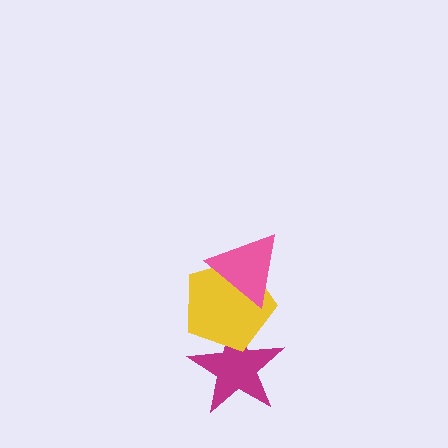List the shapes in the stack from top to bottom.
From top to bottom: the pink triangle, the yellow pentagon, the magenta star.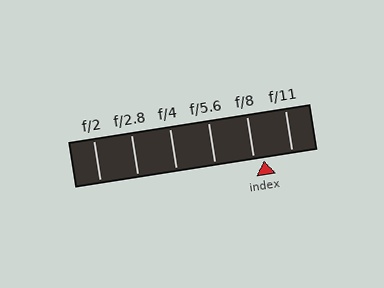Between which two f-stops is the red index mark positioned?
The index mark is between f/8 and f/11.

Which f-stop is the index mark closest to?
The index mark is closest to f/8.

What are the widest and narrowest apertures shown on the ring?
The widest aperture shown is f/2 and the narrowest is f/11.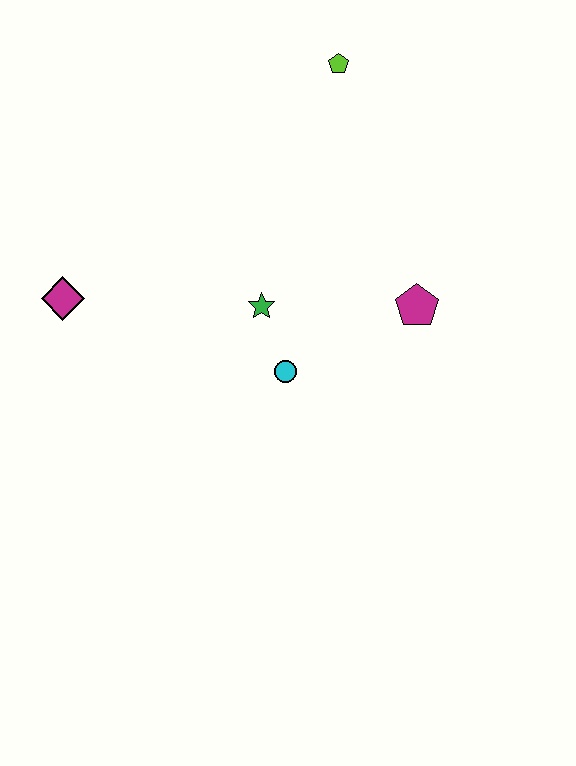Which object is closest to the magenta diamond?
The green star is closest to the magenta diamond.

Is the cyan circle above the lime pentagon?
No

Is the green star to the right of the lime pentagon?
No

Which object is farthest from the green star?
The lime pentagon is farthest from the green star.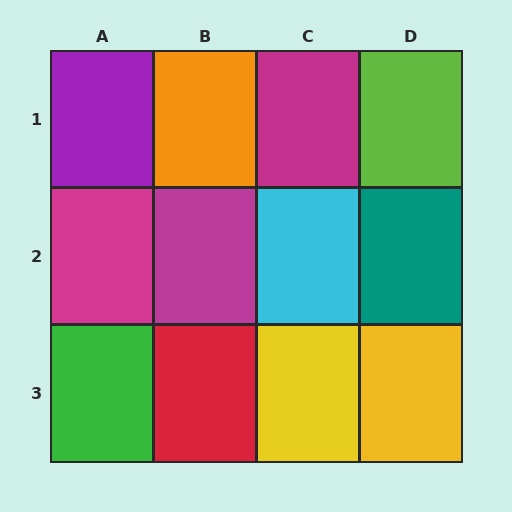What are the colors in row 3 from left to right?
Green, red, yellow, yellow.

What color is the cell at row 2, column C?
Cyan.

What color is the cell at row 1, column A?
Purple.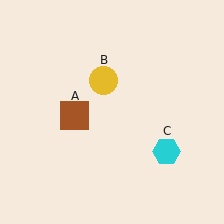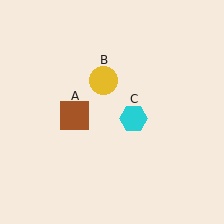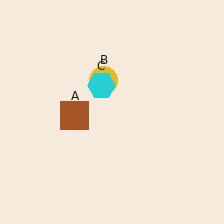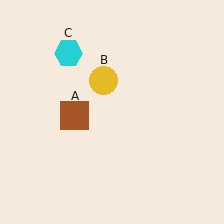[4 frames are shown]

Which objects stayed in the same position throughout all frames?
Brown square (object A) and yellow circle (object B) remained stationary.